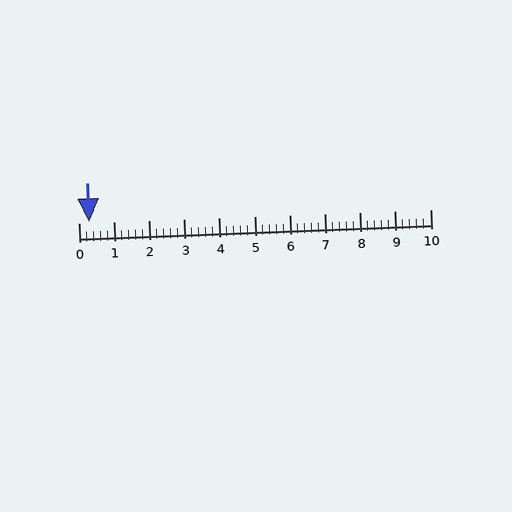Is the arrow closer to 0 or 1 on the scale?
The arrow is closer to 0.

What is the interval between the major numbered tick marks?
The major tick marks are spaced 1 units apart.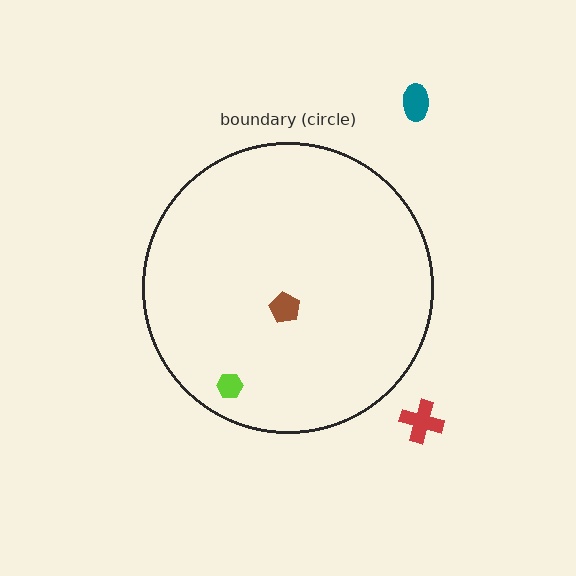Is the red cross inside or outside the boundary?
Outside.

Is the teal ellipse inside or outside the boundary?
Outside.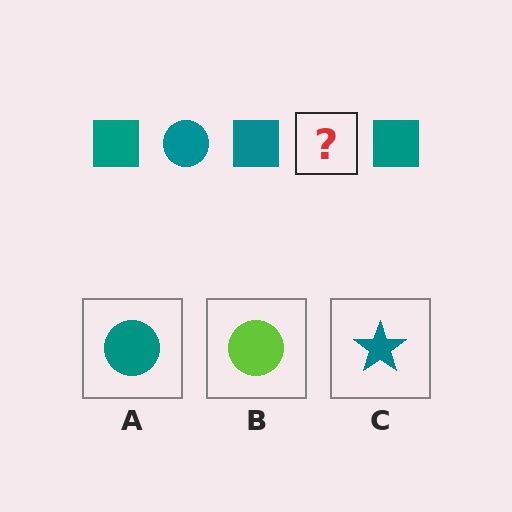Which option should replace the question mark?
Option A.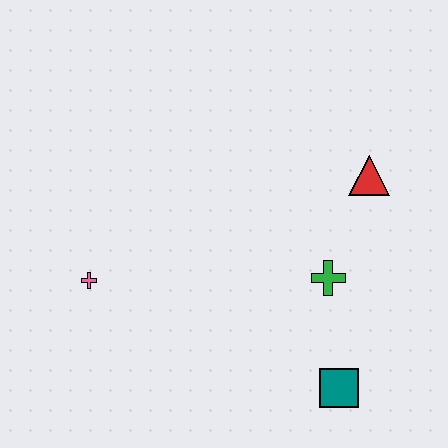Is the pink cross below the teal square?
No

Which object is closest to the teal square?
The green cross is closest to the teal square.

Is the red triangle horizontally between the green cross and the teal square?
No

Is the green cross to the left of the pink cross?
No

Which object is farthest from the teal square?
The pink cross is farthest from the teal square.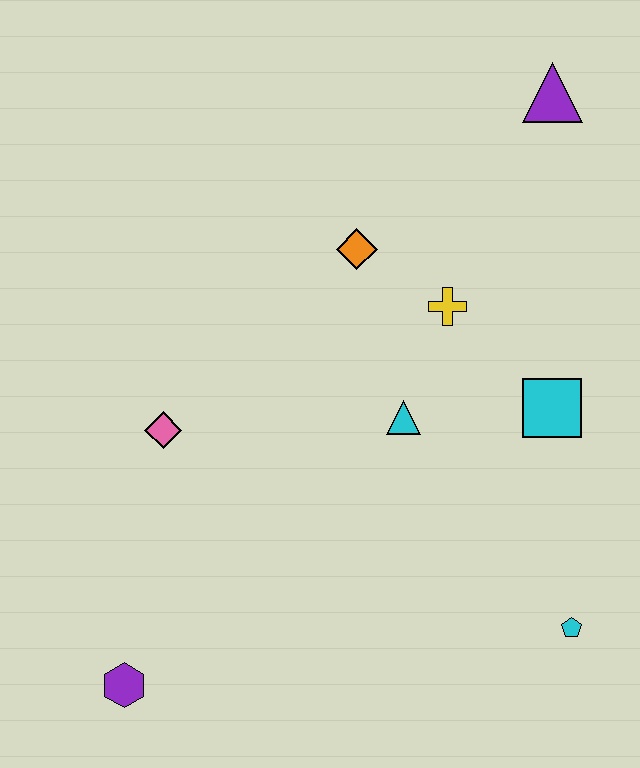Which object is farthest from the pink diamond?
The purple triangle is farthest from the pink diamond.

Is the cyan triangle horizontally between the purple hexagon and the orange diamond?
No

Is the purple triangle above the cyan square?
Yes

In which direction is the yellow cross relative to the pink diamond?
The yellow cross is to the right of the pink diamond.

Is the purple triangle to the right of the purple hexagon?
Yes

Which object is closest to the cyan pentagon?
The cyan square is closest to the cyan pentagon.